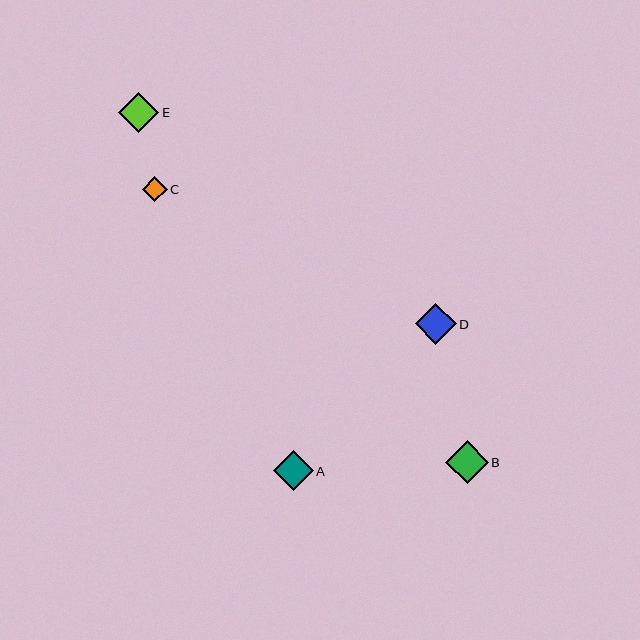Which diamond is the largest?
Diamond B is the largest with a size of approximately 42 pixels.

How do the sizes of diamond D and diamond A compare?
Diamond D and diamond A are approximately the same size.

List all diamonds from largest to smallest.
From largest to smallest: B, D, E, A, C.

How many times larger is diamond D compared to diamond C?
Diamond D is approximately 1.6 times the size of diamond C.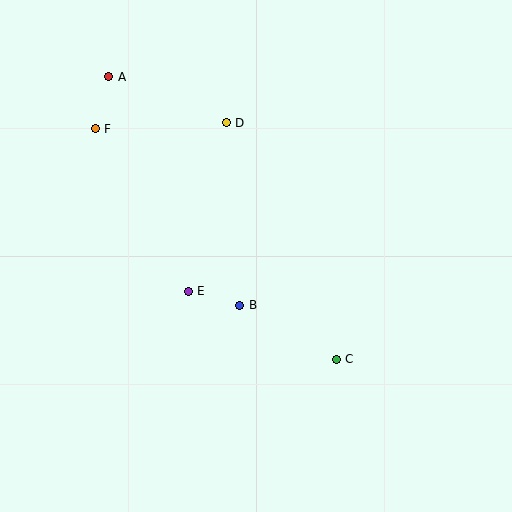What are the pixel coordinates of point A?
Point A is at (109, 77).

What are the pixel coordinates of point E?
Point E is at (188, 291).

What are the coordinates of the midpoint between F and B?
The midpoint between F and B is at (167, 217).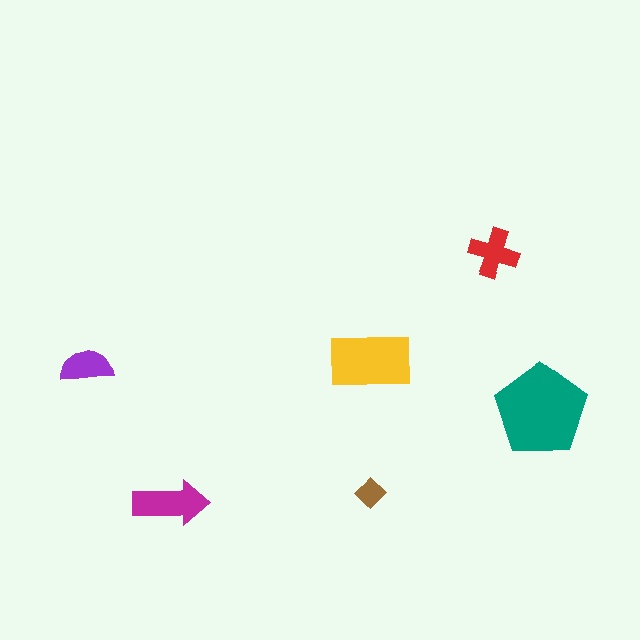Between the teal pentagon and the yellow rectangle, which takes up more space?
The teal pentagon.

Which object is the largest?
The teal pentagon.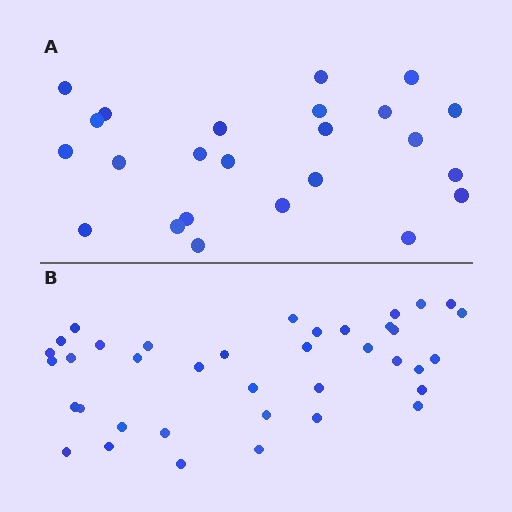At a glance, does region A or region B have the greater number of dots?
Region B (the bottom region) has more dots.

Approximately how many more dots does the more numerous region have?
Region B has approximately 15 more dots than region A.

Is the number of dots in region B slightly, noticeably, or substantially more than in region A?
Region B has substantially more. The ratio is roughly 1.6 to 1.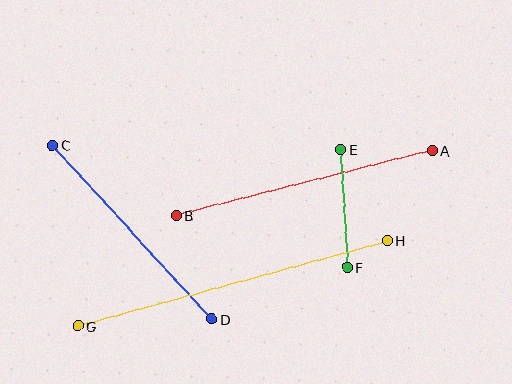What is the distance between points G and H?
The distance is approximately 321 pixels.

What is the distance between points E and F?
The distance is approximately 118 pixels.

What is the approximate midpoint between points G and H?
The midpoint is at approximately (233, 283) pixels.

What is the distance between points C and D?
The distance is approximately 236 pixels.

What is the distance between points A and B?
The distance is approximately 264 pixels.